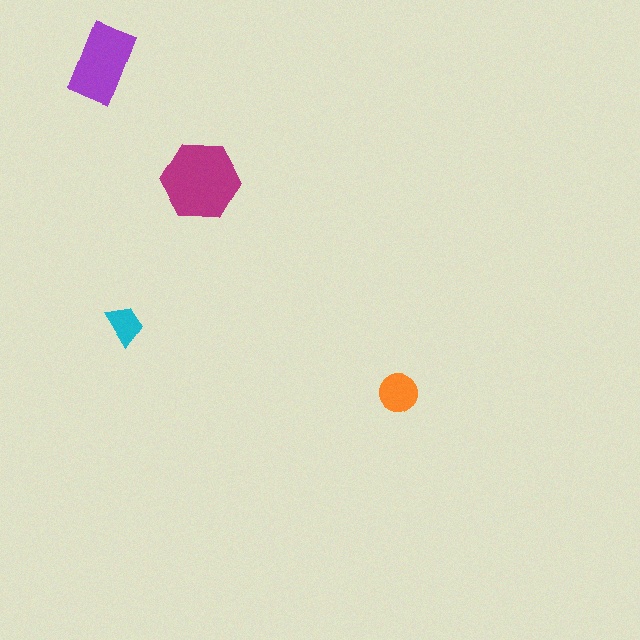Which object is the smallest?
The cyan trapezoid.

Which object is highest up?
The purple rectangle is topmost.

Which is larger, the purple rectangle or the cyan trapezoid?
The purple rectangle.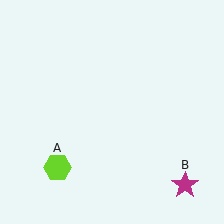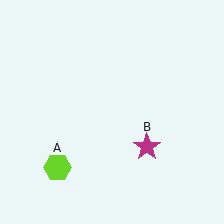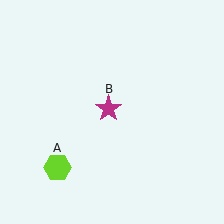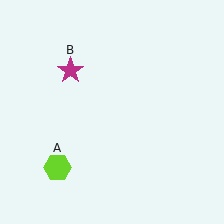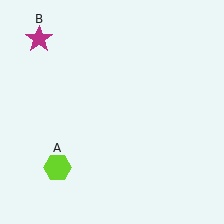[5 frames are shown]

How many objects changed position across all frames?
1 object changed position: magenta star (object B).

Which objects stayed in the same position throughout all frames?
Lime hexagon (object A) remained stationary.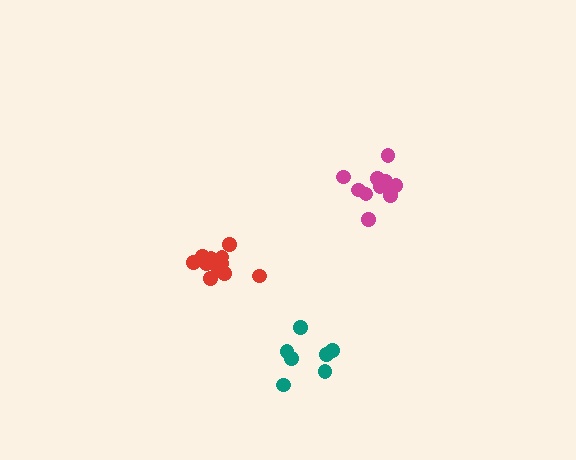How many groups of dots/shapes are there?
There are 3 groups.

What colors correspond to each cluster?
The clusters are colored: magenta, red, teal.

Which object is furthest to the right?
The magenta cluster is rightmost.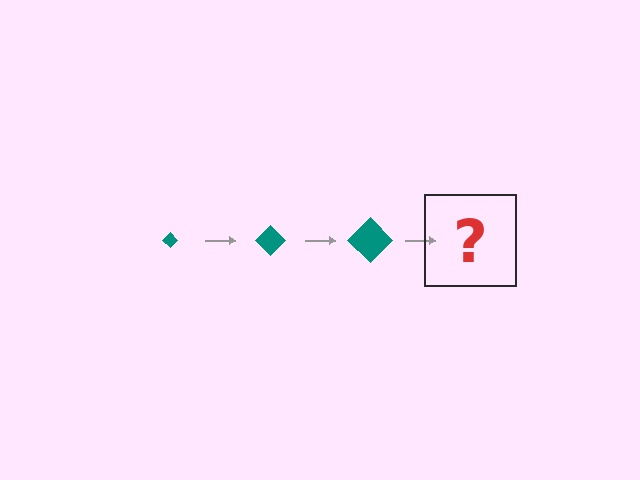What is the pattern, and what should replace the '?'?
The pattern is that the diamond gets progressively larger each step. The '?' should be a teal diamond, larger than the previous one.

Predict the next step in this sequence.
The next step is a teal diamond, larger than the previous one.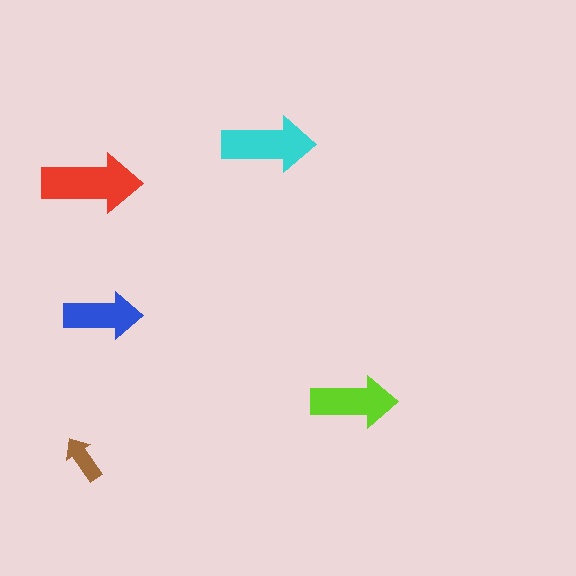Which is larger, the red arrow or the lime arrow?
The red one.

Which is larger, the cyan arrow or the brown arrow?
The cyan one.